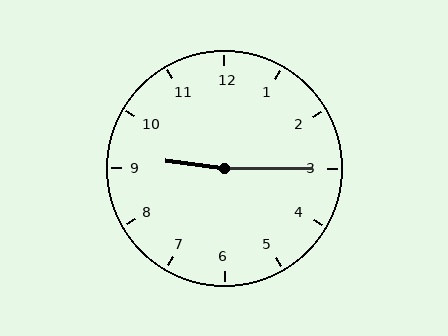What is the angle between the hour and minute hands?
Approximately 172 degrees.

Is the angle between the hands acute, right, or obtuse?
It is obtuse.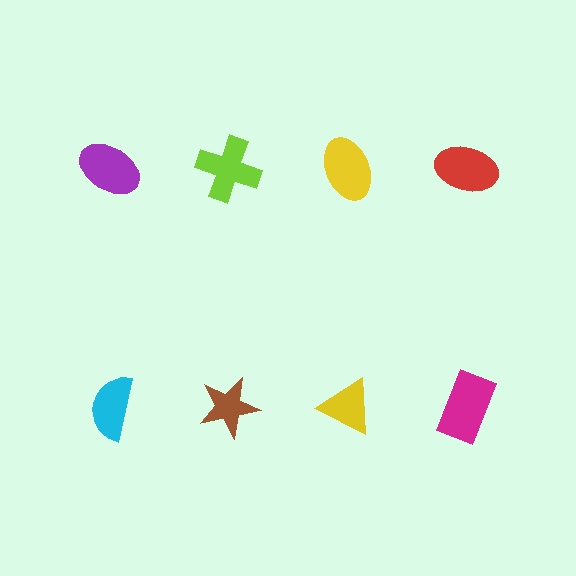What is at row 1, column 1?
A purple ellipse.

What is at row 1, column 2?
A lime cross.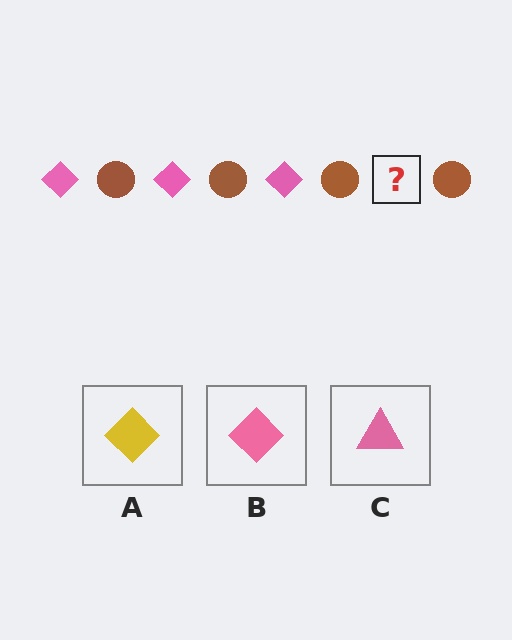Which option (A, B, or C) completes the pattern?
B.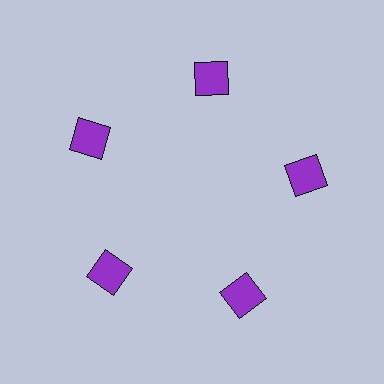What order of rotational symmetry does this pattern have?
This pattern has 5-fold rotational symmetry.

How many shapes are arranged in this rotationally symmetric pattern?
There are 5 shapes, arranged in 5 groups of 1.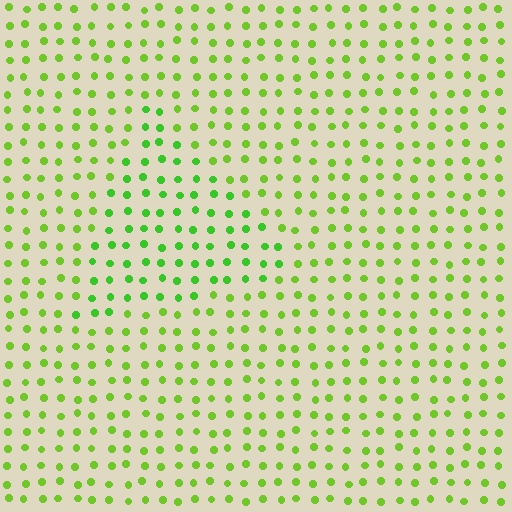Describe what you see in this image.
The image is filled with small lime elements in a uniform arrangement. A triangle-shaped region is visible where the elements are tinted to a slightly different hue, forming a subtle color boundary.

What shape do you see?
I see a triangle.